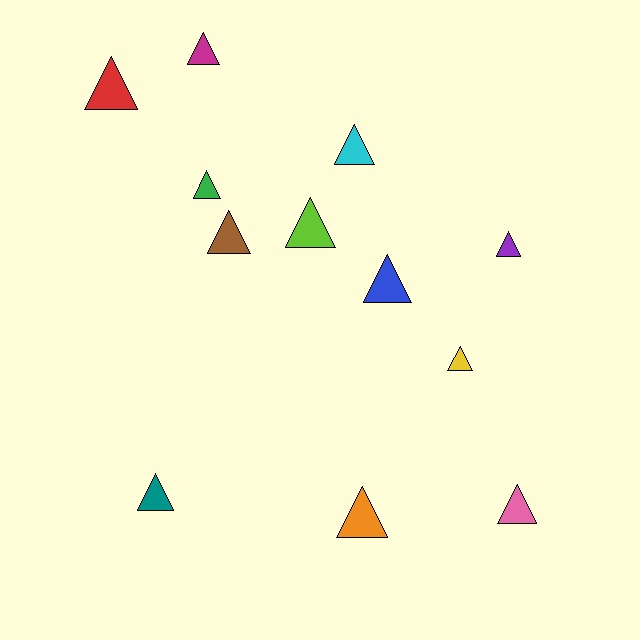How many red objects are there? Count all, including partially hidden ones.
There is 1 red object.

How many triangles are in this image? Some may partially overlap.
There are 12 triangles.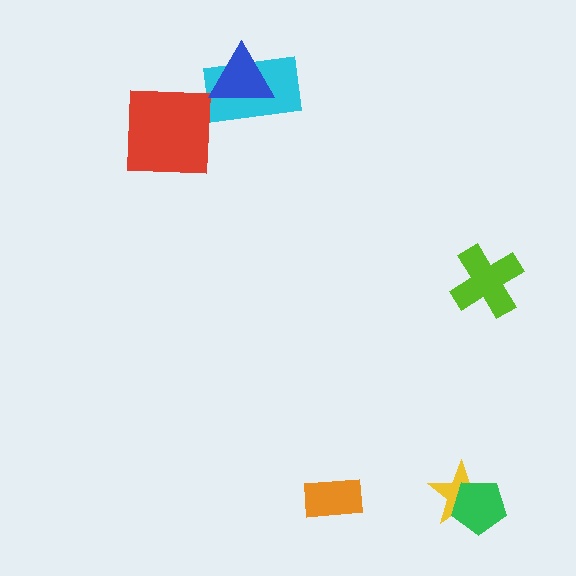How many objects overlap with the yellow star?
1 object overlaps with the yellow star.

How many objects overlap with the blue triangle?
1 object overlaps with the blue triangle.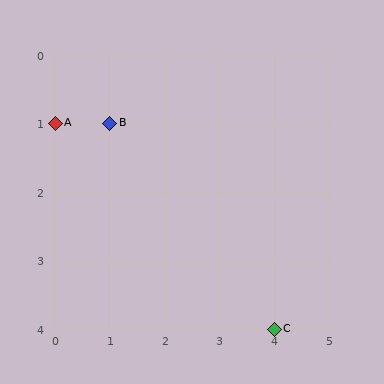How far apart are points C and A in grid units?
Points C and A are 4 columns and 3 rows apart (about 5.0 grid units diagonally).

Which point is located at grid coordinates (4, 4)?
Point C is at (4, 4).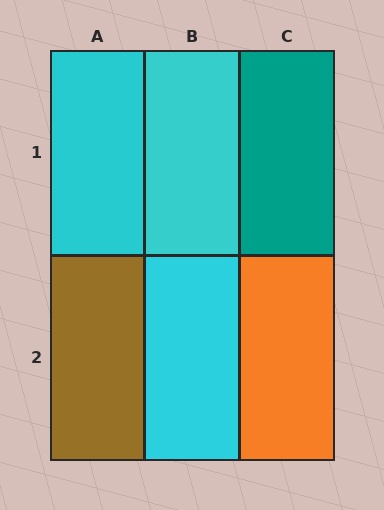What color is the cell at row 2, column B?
Cyan.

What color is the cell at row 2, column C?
Orange.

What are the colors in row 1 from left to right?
Cyan, cyan, teal.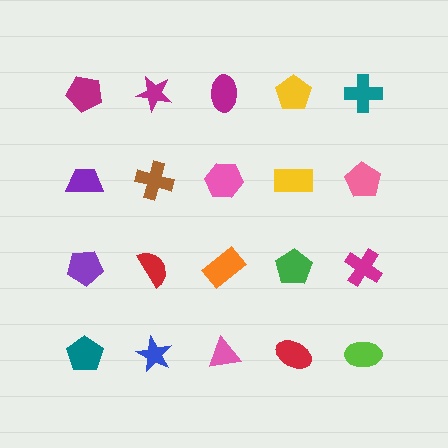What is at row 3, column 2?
A red semicircle.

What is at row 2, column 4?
A yellow rectangle.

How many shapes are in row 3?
5 shapes.